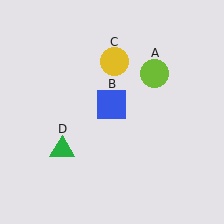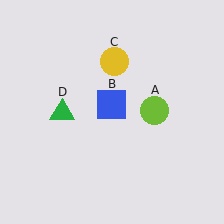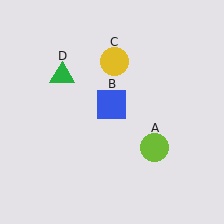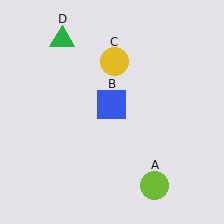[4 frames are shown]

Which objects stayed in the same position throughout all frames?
Blue square (object B) and yellow circle (object C) remained stationary.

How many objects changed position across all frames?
2 objects changed position: lime circle (object A), green triangle (object D).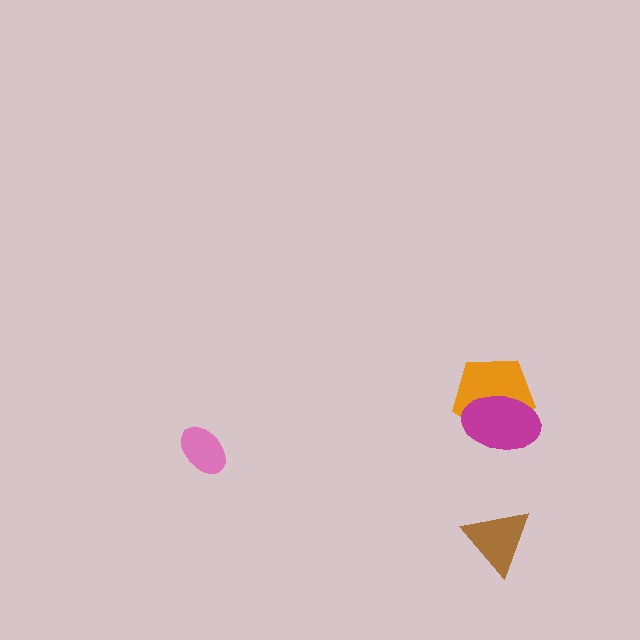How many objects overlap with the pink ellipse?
0 objects overlap with the pink ellipse.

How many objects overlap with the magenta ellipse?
1 object overlaps with the magenta ellipse.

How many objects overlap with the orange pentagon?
1 object overlaps with the orange pentagon.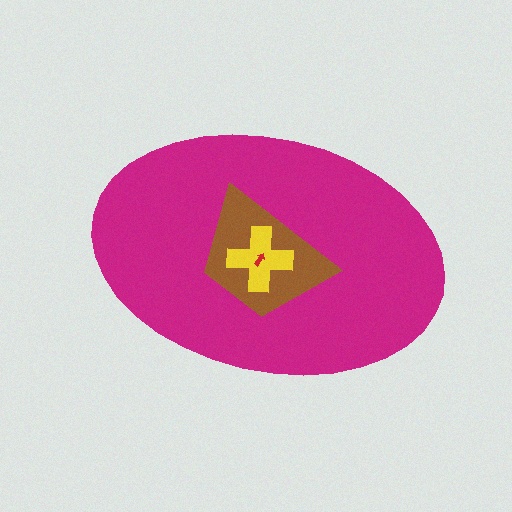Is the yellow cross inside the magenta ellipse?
Yes.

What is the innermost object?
The red arrow.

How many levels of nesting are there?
4.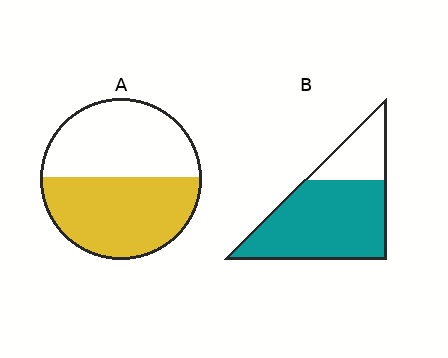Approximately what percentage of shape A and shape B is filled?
A is approximately 50% and B is approximately 75%.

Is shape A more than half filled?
Roughly half.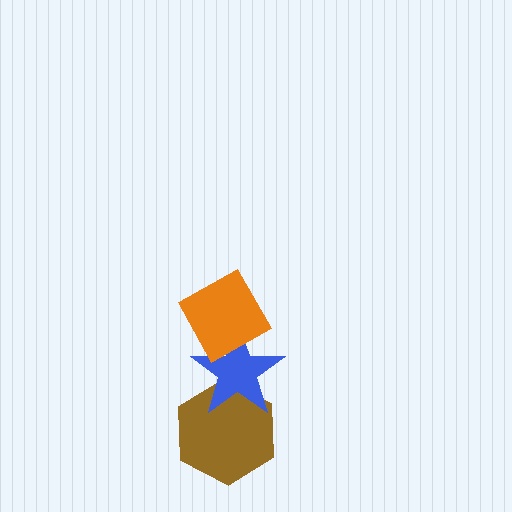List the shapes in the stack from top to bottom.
From top to bottom: the orange diamond, the blue star, the brown hexagon.